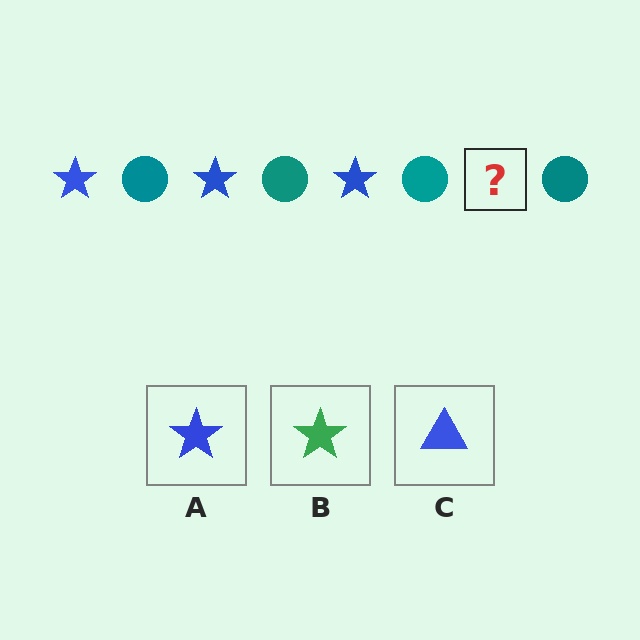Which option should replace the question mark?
Option A.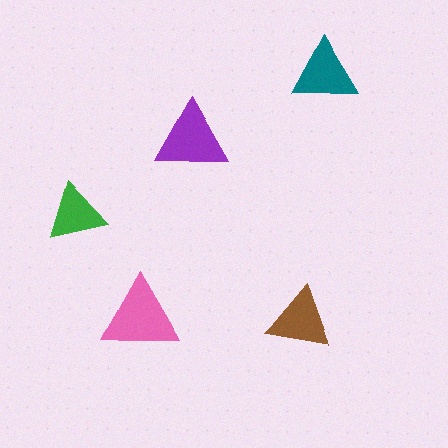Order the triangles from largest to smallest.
the pink one, the purple one, the teal one, the brown one, the green one.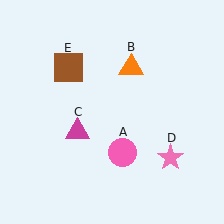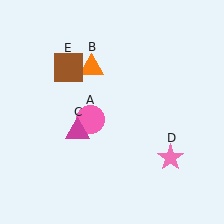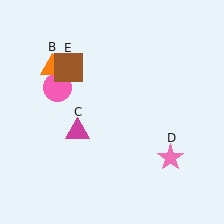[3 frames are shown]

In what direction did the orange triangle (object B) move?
The orange triangle (object B) moved left.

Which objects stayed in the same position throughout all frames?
Magenta triangle (object C) and pink star (object D) and brown square (object E) remained stationary.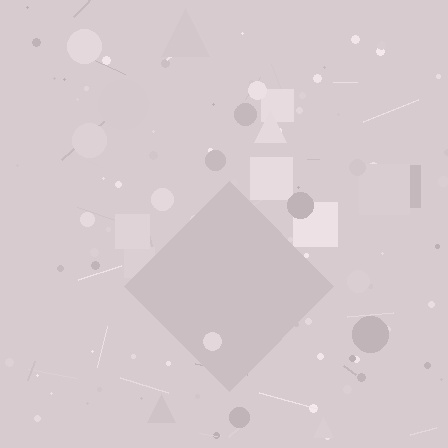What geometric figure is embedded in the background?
A diamond is embedded in the background.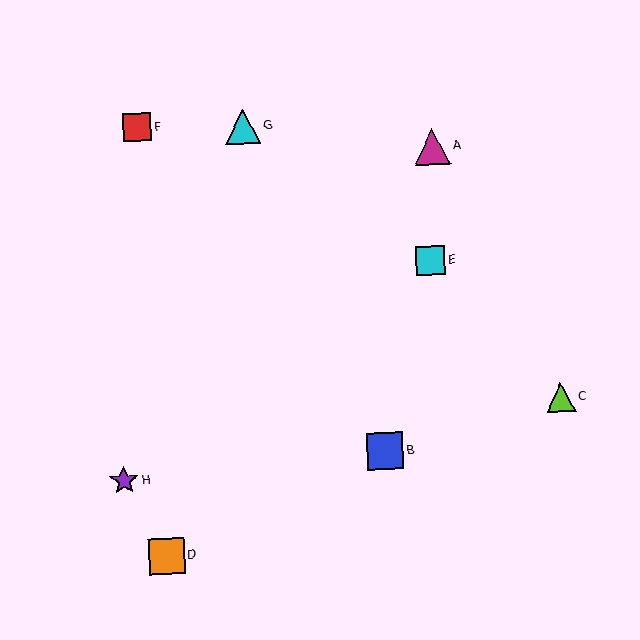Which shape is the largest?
The blue square (labeled B) is the largest.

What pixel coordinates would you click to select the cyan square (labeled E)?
Click at (430, 261) to select the cyan square E.